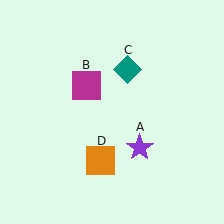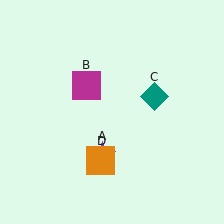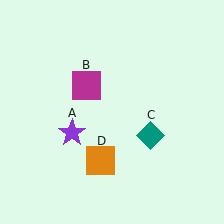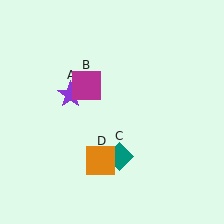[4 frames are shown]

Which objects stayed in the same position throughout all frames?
Magenta square (object B) and orange square (object D) remained stationary.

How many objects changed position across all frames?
2 objects changed position: purple star (object A), teal diamond (object C).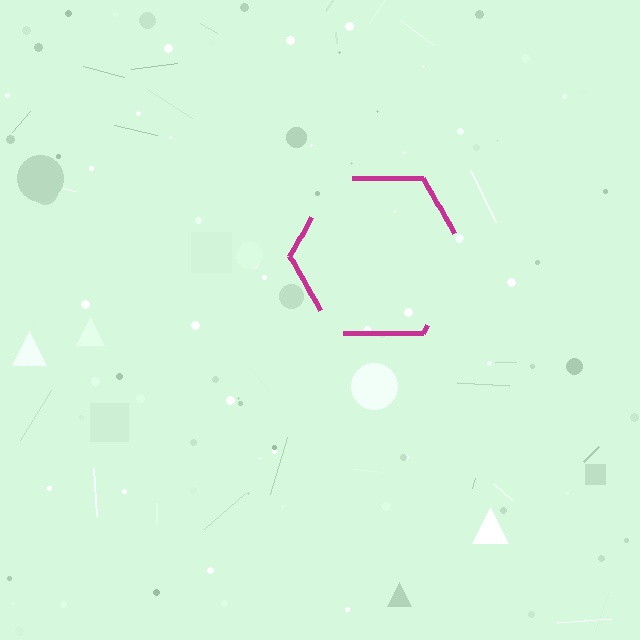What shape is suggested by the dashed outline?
The dashed outline suggests a hexagon.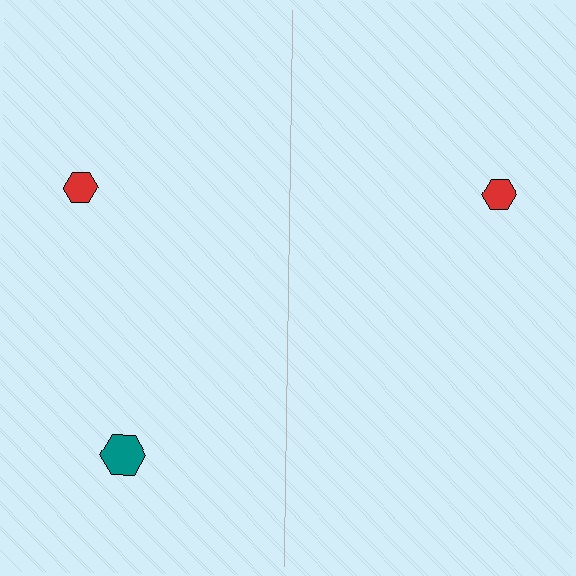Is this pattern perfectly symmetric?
No, the pattern is not perfectly symmetric. A teal hexagon is missing from the right side.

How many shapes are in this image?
There are 3 shapes in this image.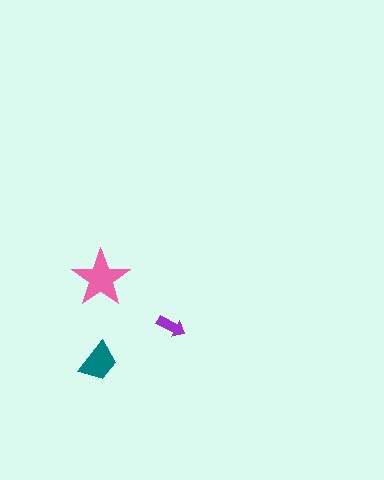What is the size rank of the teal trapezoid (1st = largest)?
2nd.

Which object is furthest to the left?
The teal trapezoid is leftmost.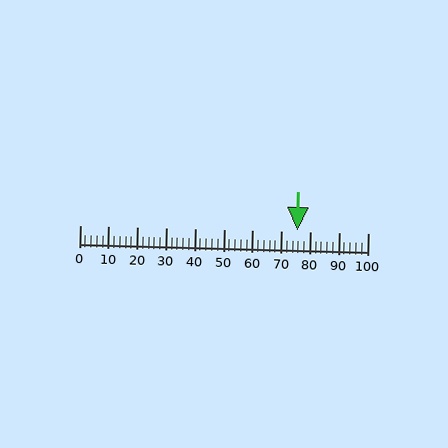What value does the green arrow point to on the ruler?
The green arrow points to approximately 76.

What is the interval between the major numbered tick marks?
The major tick marks are spaced 10 units apart.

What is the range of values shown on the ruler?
The ruler shows values from 0 to 100.